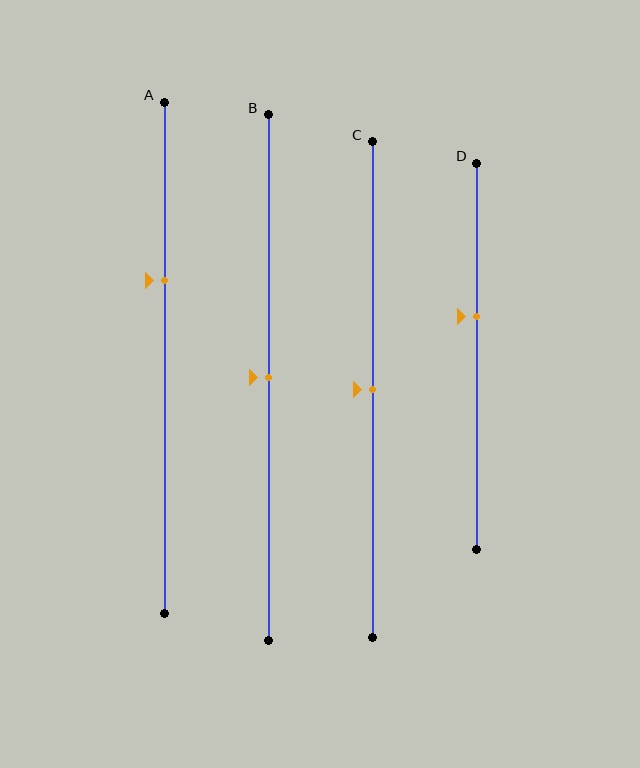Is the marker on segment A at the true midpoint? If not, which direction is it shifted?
No, the marker on segment A is shifted upward by about 15% of the segment length.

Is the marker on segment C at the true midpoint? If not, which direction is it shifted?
Yes, the marker on segment C is at the true midpoint.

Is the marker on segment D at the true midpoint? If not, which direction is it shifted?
No, the marker on segment D is shifted upward by about 10% of the segment length.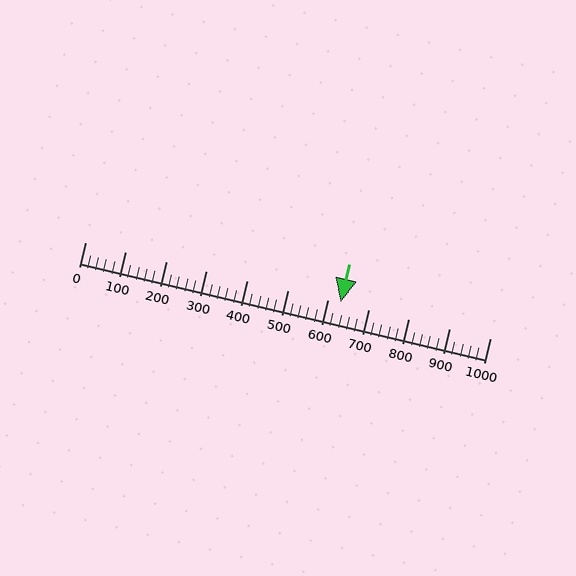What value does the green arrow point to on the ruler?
The green arrow points to approximately 632.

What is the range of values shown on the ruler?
The ruler shows values from 0 to 1000.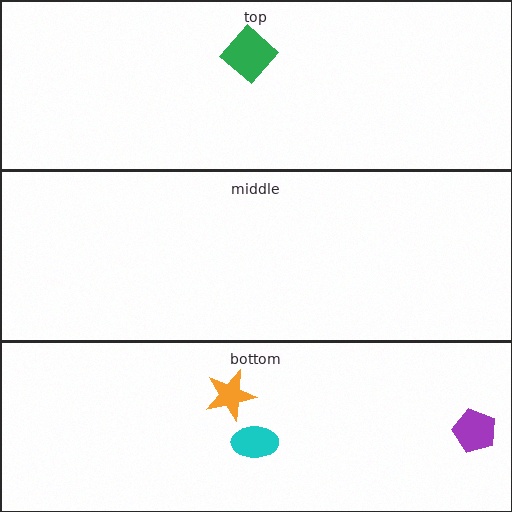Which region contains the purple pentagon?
The bottom region.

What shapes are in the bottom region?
The orange star, the purple pentagon, the cyan ellipse.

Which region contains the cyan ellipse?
The bottom region.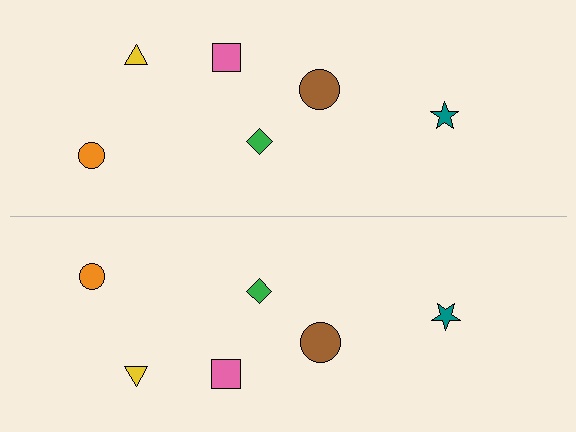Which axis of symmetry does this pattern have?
The pattern has a horizontal axis of symmetry running through the center of the image.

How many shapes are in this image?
There are 12 shapes in this image.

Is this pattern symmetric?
Yes, this pattern has bilateral (reflection) symmetry.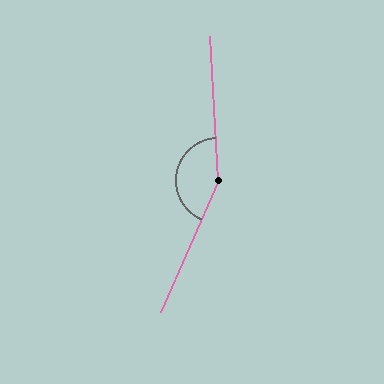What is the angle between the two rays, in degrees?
Approximately 153 degrees.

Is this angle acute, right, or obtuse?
It is obtuse.